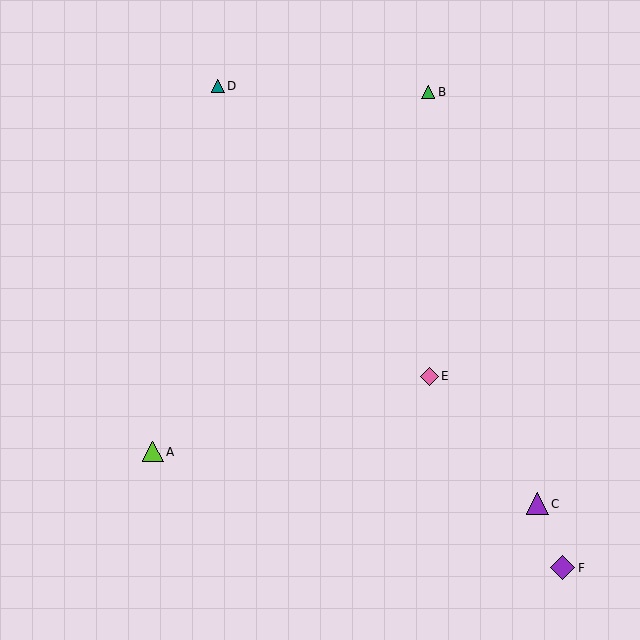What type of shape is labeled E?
Shape E is a pink diamond.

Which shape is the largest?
The purple diamond (labeled F) is the largest.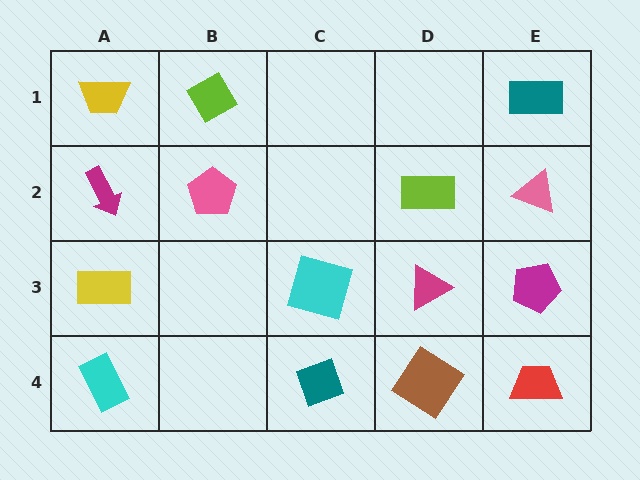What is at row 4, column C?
A teal diamond.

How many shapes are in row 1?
3 shapes.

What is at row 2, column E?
A pink triangle.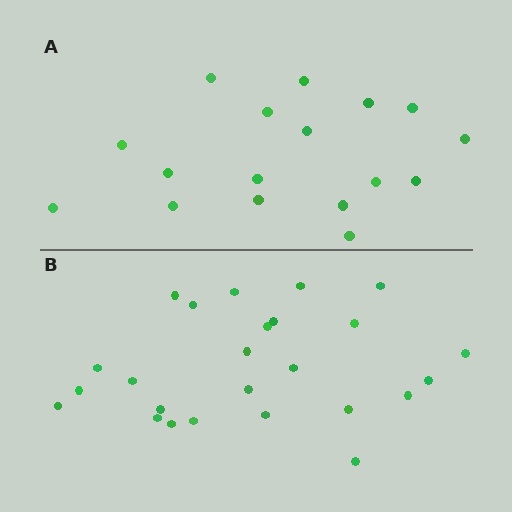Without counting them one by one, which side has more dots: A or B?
Region B (the bottom region) has more dots.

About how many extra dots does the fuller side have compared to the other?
Region B has roughly 8 or so more dots than region A.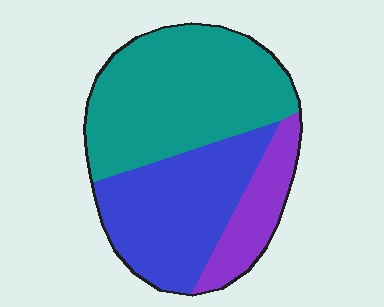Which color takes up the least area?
Purple, at roughly 15%.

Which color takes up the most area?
Teal, at roughly 50%.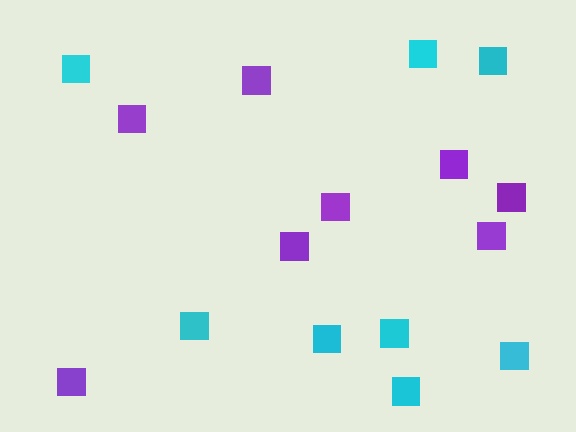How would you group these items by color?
There are 2 groups: one group of purple squares (8) and one group of cyan squares (8).